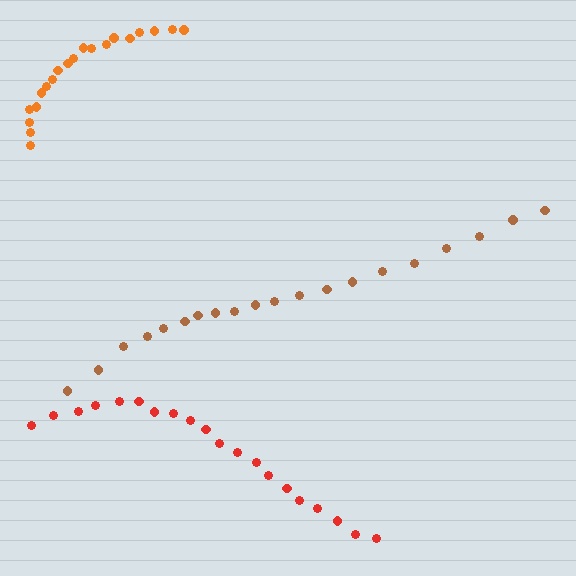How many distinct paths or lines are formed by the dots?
There are 3 distinct paths.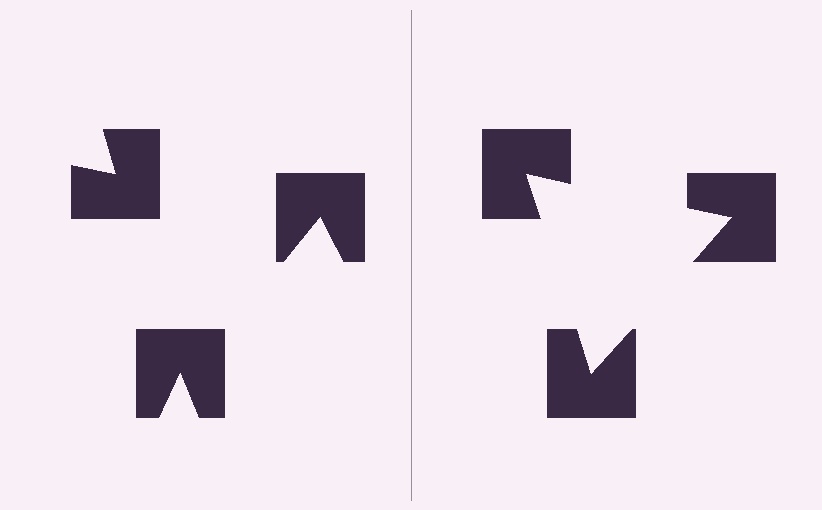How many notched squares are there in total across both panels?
6 — 3 on each side.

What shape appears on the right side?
An illusory triangle.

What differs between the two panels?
The notched squares are positioned identically on both sides; only the wedge orientations differ. On the right they align to a triangle; on the left they are misaligned.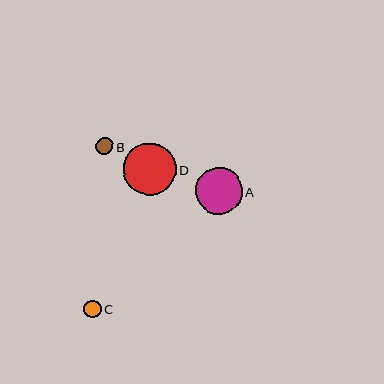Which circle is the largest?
Circle D is the largest with a size of approximately 53 pixels.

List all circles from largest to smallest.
From largest to smallest: D, A, C, B.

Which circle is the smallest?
Circle B is the smallest with a size of approximately 18 pixels.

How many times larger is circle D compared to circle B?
Circle D is approximately 3.0 times the size of circle B.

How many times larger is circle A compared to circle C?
Circle A is approximately 2.6 times the size of circle C.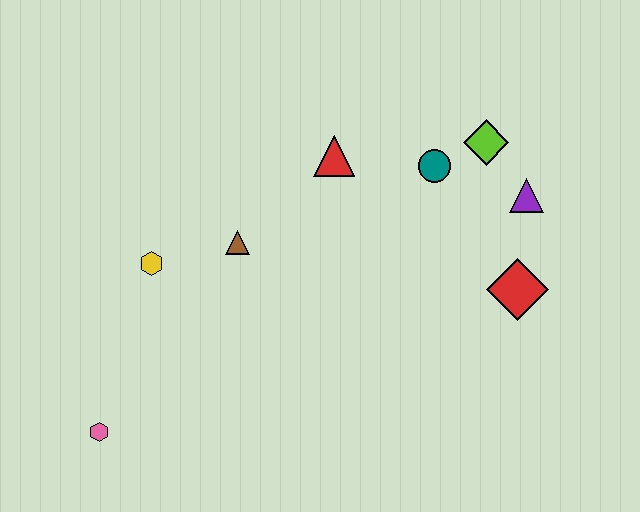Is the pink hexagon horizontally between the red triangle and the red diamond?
No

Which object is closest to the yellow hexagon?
The brown triangle is closest to the yellow hexagon.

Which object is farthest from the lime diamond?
The pink hexagon is farthest from the lime diamond.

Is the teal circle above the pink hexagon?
Yes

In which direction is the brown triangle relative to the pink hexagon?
The brown triangle is above the pink hexagon.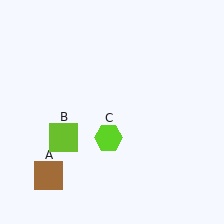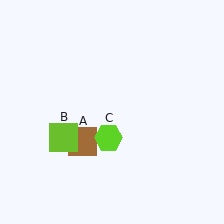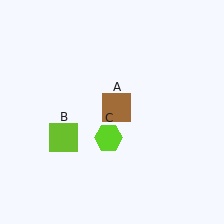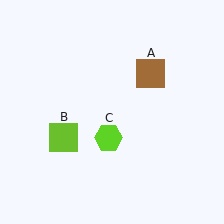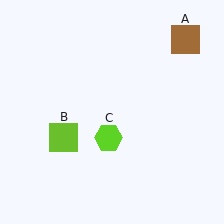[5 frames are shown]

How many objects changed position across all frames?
1 object changed position: brown square (object A).